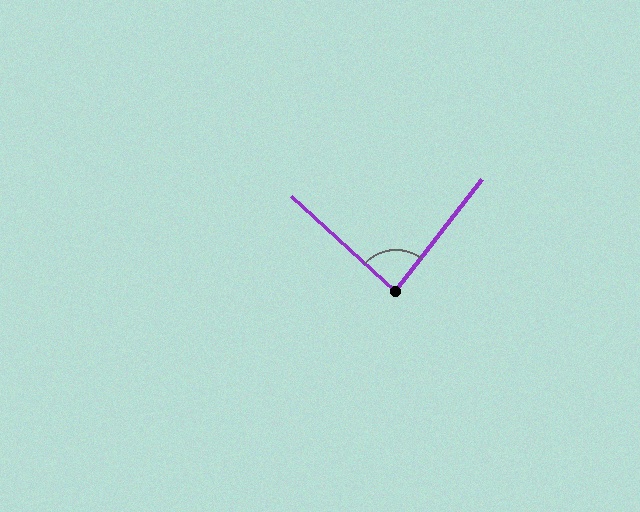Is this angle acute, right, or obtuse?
It is approximately a right angle.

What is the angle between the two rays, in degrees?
Approximately 85 degrees.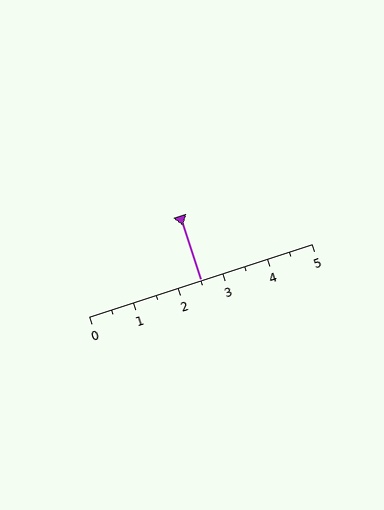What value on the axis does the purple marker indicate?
The marker indicates approximately 2.5.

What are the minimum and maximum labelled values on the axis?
The axis runs from 0 to 5.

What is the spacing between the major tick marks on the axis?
The major ticks are spaced 1 apart.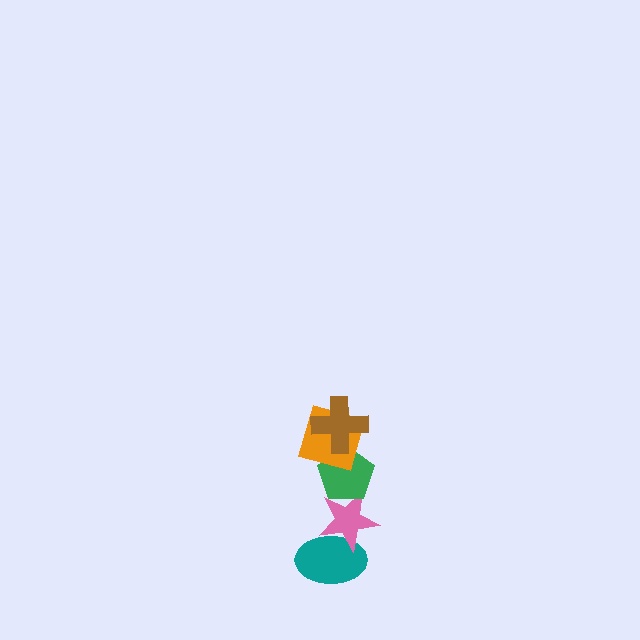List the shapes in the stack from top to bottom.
From top to bottom: the brown cross, the orange square, the green pentagon, the pink star, the teal ellipse.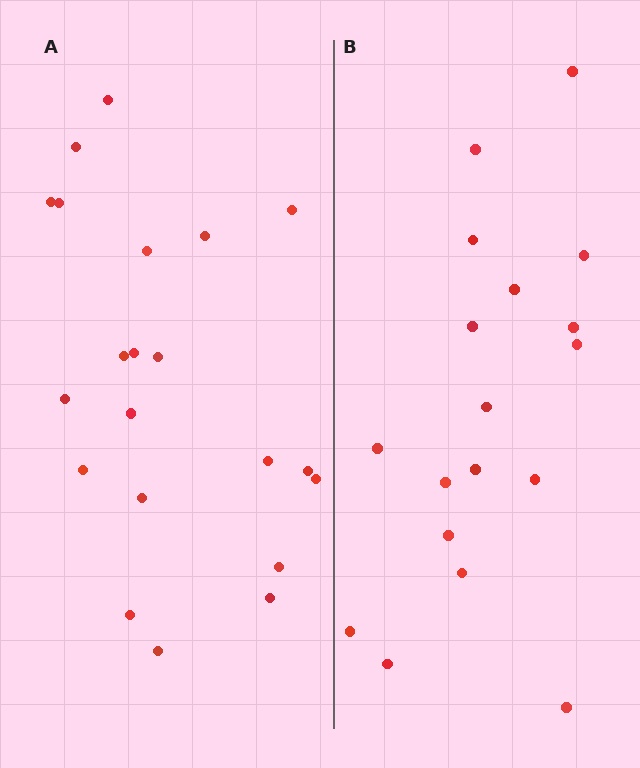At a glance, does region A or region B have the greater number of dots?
Region A (the left region) has more dots.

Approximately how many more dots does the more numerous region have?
Region A has just a few more — roughly 2 or 3 more dots than region B.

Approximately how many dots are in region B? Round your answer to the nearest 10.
About 20 dots. (The exact count is 18, which rounds to 20.)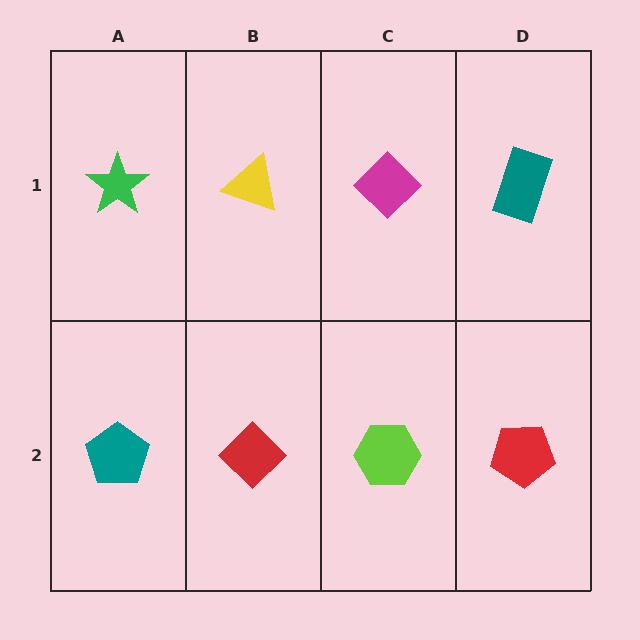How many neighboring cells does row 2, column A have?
2.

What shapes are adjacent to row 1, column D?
A red pentagon (row 2, column D), a magenta diamond (row 1, column C).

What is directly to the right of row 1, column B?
A magenta diamond.